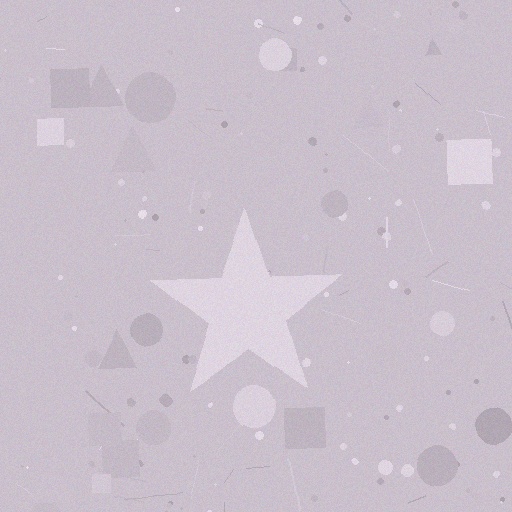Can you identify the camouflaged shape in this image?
The camouflaged shape is a star.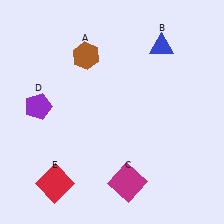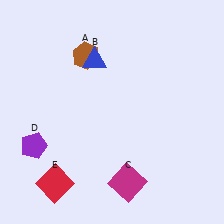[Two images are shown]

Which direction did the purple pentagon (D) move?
The purple pentagon (D) moved down.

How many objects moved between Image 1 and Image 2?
2 objects moved between the two images.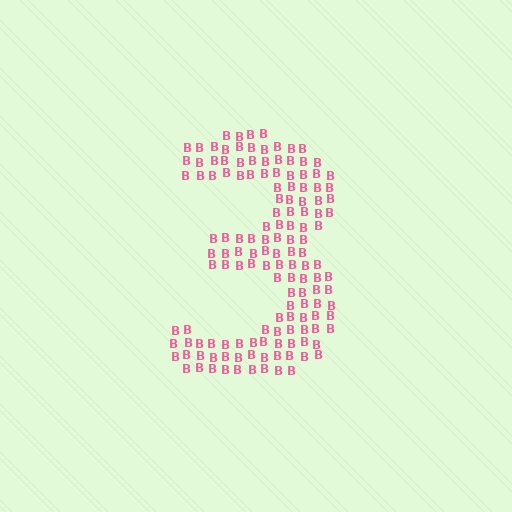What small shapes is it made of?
It is made of small letter B's.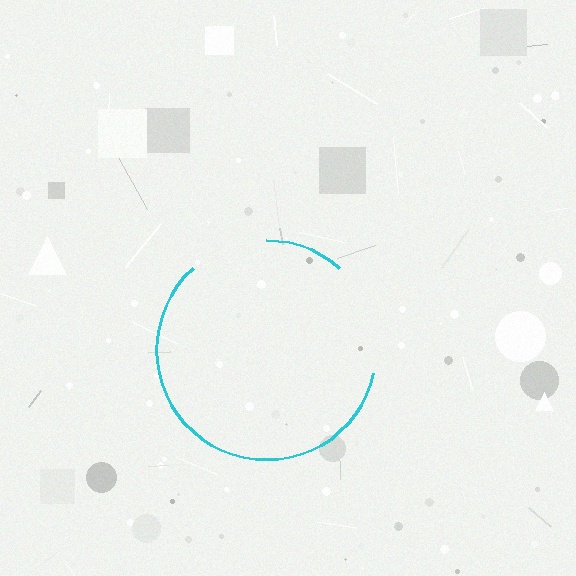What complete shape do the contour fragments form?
The contour fragments form a circle.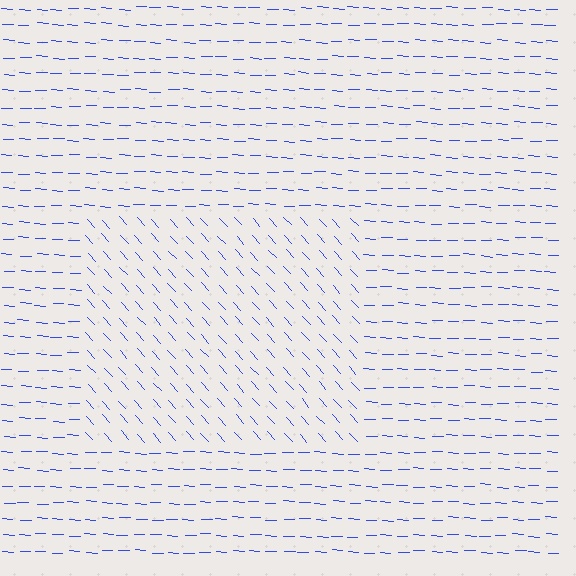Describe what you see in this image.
The image is filled with small blue line segments. A rectangle region in the image has lines oriented differently from the surrounding lines, creating a visible texture boundary.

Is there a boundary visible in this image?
Yes, there is a texture boundary formed by a change in line orientation.